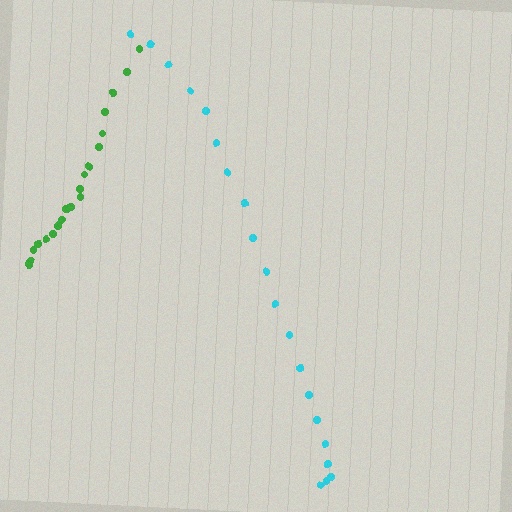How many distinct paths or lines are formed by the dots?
There are 2 distinct paths.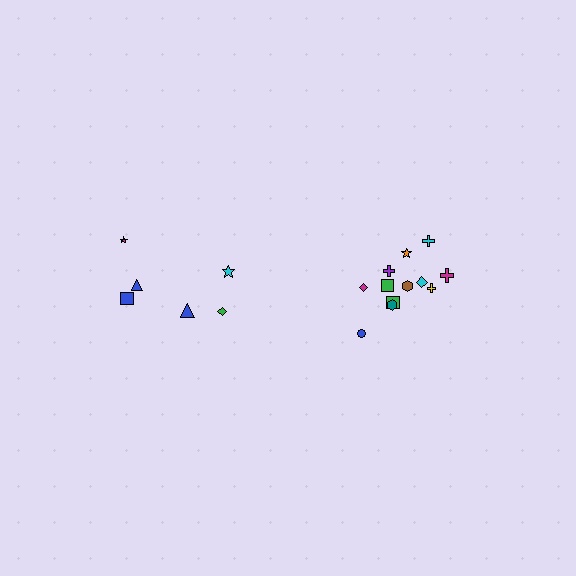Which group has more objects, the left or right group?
The right group.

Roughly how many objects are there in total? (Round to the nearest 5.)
Roughly 20 objects in total.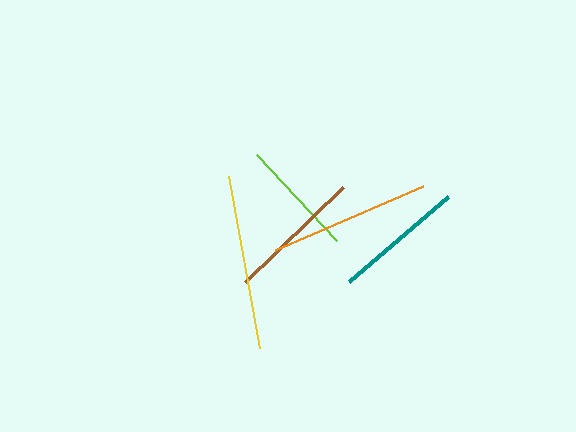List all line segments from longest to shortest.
From longest to shortest: yellow, orange, brown, teal, lime.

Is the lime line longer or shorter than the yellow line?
The yellow line is longer than the lime line.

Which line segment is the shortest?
The lime line is the shortest at approximately 118 pixels.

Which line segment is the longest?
The yellow line is the longest at approximately 175 pixels.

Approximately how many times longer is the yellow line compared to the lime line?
The yellow line is approximately 1.5 times the length of the lime line.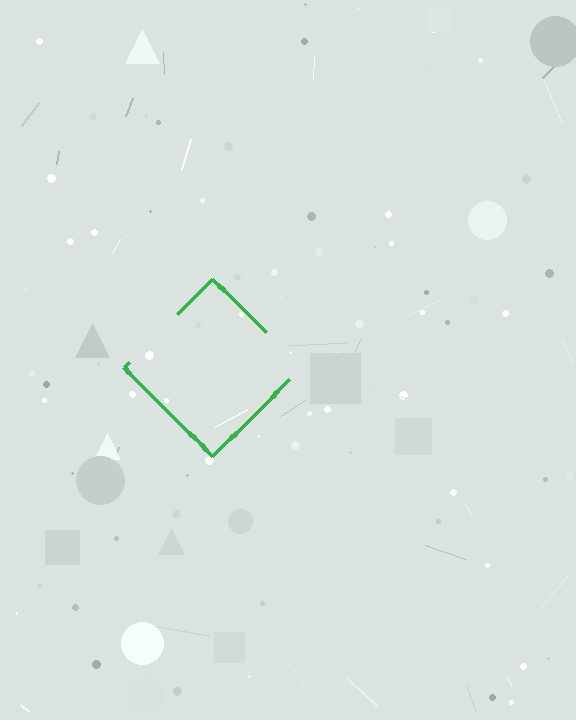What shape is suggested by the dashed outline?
The dashed outline suggests a diamond.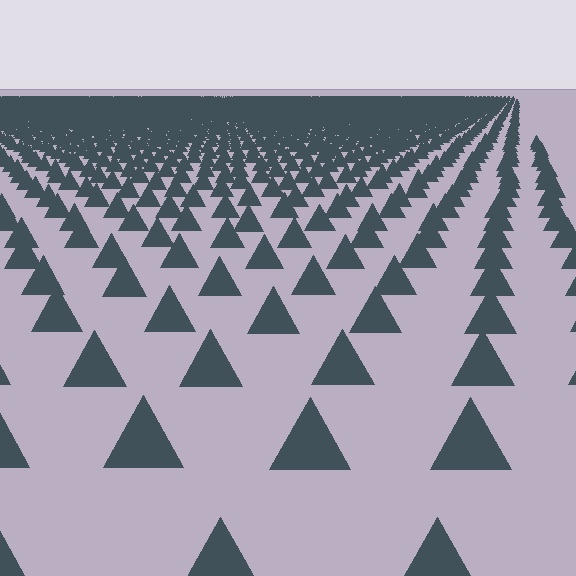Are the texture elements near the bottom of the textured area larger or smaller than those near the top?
Larger. Near the bottom, elements are closer to the viewer and appear at a bigger on-screen size.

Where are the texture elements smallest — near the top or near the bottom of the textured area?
Near the top.